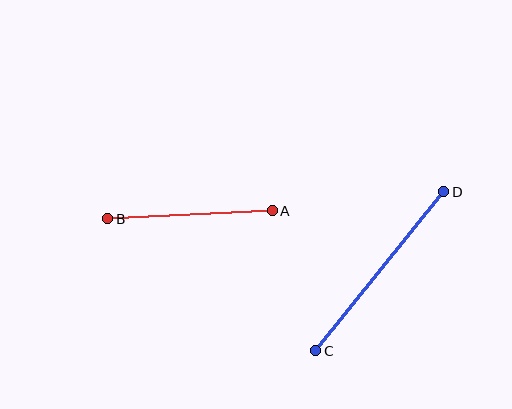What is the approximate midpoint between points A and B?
The midpoint is at approximately (190, 215) pixels.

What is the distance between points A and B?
The distance is approximately 165 pixels.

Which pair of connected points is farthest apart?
Points C and D are farthest apart.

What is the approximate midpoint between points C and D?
The midpoint is at approximately (380, 271) pixels.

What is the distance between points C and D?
The distance is approximately 204 pixels.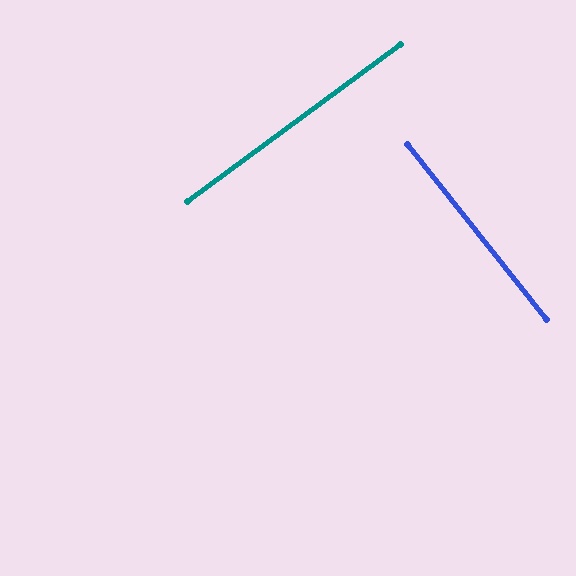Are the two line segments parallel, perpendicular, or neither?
Perpendicular — they meet at approximately 88°.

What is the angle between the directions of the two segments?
Approximately 88 degrees.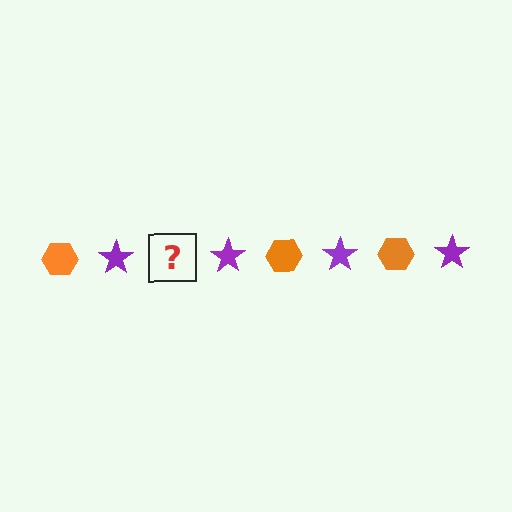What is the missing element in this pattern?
The missing element is an orange hexagon.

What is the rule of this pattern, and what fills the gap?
The rule is that the pattern alternates between orange hexagon and purple star. The gap should be filled with an orange hexagon.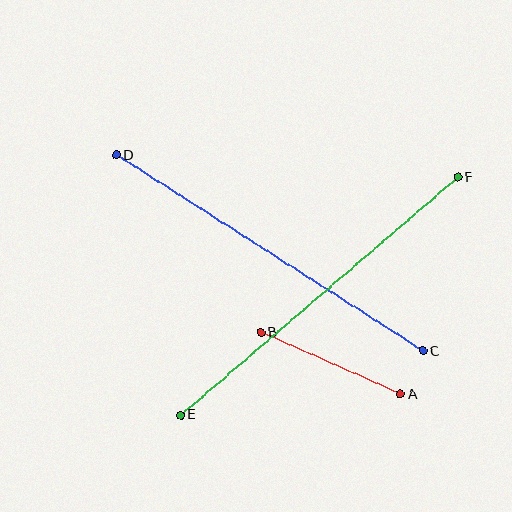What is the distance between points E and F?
The distance is approximately 365 pixels.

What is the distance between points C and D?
The distance is approximately 363 pixels.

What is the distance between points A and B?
The distance is approximately 152 pixels.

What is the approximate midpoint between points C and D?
The midpoint is at approximately (270, 253) pixels.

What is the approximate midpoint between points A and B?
The midpoint is at approximately (331, 363) pixels.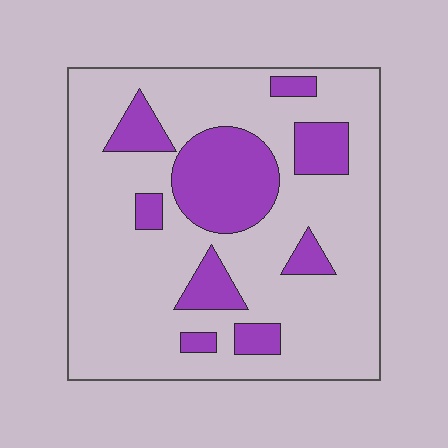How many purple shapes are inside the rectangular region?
9.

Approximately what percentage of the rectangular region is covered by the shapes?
Approximately 25%.